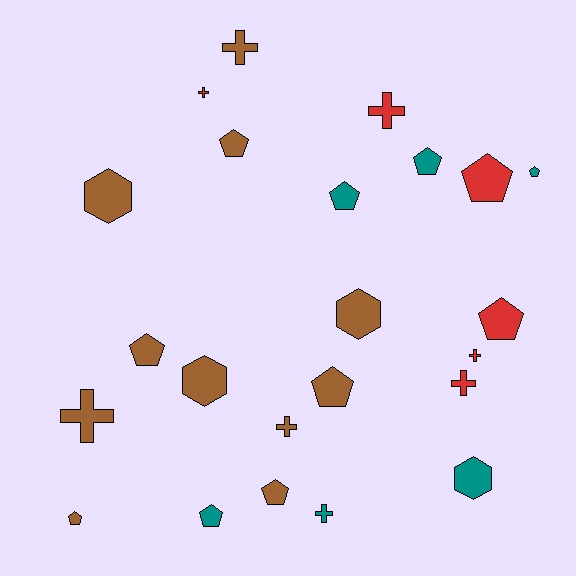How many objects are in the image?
There are 23 objects.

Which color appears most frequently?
Brown, with 11 objects.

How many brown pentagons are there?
There are 5 brown pentagons.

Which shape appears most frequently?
Pentagon, with 11 objects.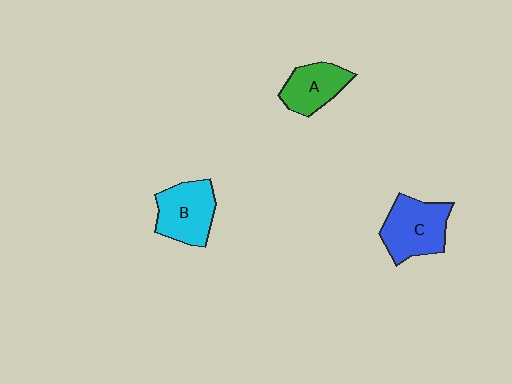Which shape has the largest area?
Shape C (blue).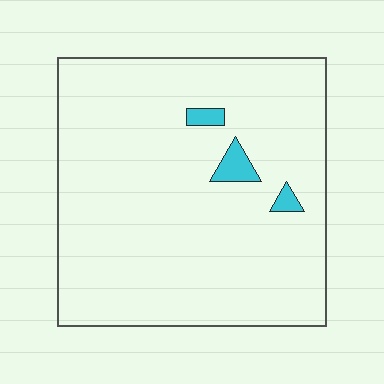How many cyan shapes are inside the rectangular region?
3.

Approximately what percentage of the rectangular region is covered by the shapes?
Approximately 5%.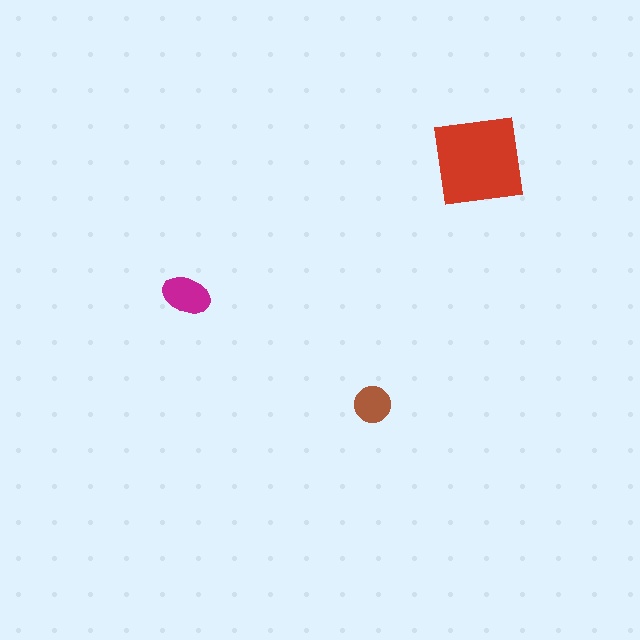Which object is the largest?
The red square.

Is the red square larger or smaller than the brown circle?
Larger.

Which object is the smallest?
The brown circle.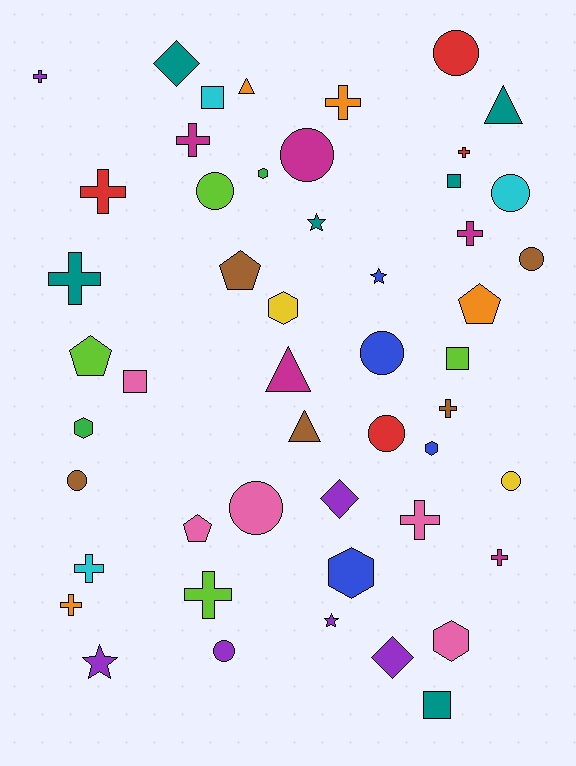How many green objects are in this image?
There are 2 green objects.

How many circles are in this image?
There are 11 circles.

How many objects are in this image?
There are 50 objects.